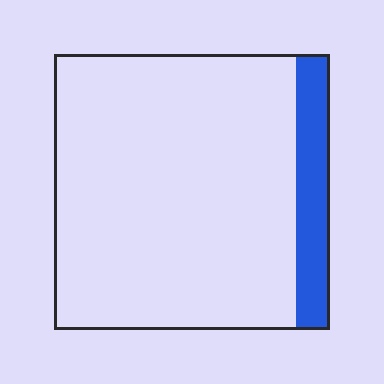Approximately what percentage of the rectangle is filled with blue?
Approximately 10%.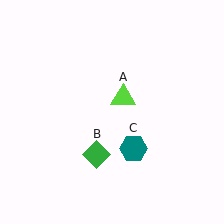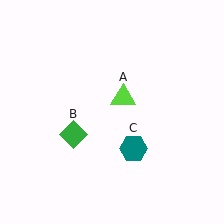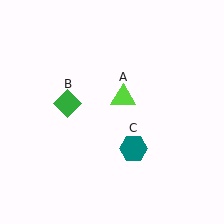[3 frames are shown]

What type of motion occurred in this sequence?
The green diamond (object B) rotated clockwise around the center of the scene.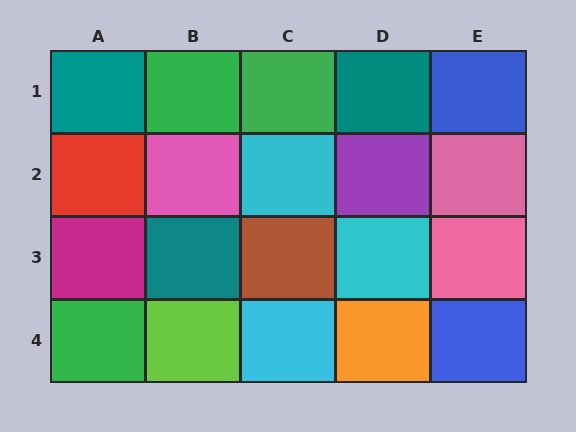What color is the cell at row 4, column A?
Green.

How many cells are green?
3 cells are green.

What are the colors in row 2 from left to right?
Red, pink, cyan, purple, pink.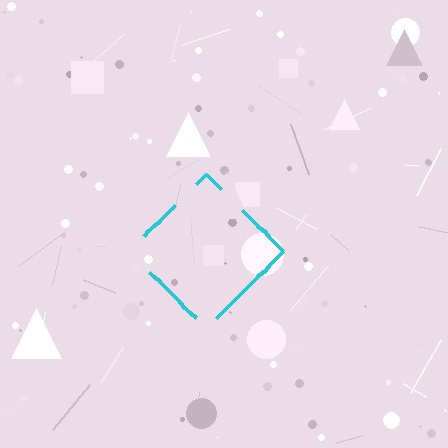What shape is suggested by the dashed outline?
The dashed outline suggests a diamond.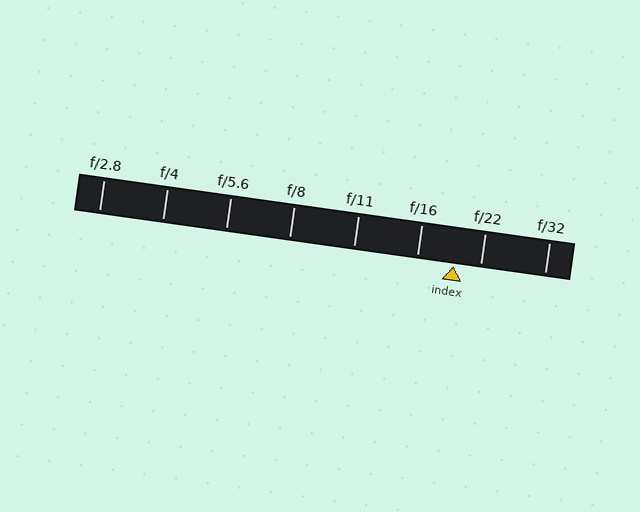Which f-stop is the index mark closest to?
The index mark is closest to f/22.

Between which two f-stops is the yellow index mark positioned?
The index mark is between f/16 and f/22.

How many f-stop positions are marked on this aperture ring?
There are 8 f-stop positions marked.